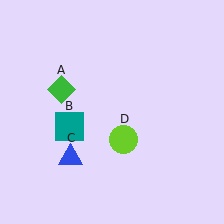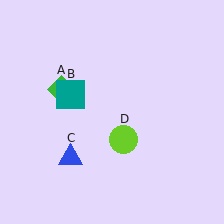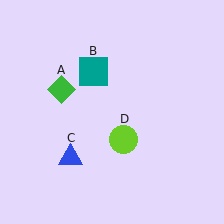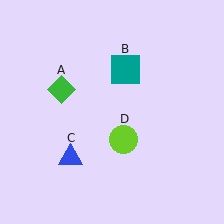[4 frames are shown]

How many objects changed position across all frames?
1 object changed position: teal square (object B).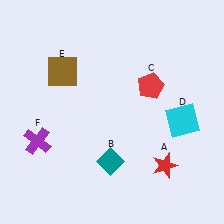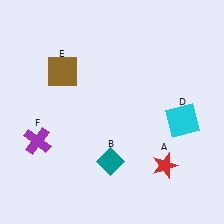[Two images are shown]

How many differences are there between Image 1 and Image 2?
There is 1 difference between the two images.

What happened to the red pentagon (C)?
The red pentagon (C) was removed in Image 2. It was in the top-right area of Image 1.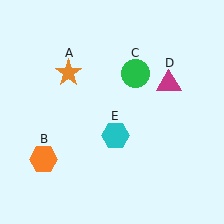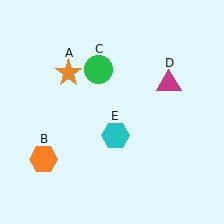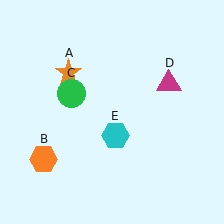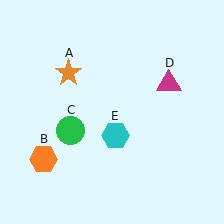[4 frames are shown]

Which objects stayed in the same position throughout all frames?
Orange star (object A) and orange hexagon (object B) and magenta triangle (object D) and cyan hexagon (object E) remained stationary.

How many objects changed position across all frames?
1 object changed position: green circle (object C).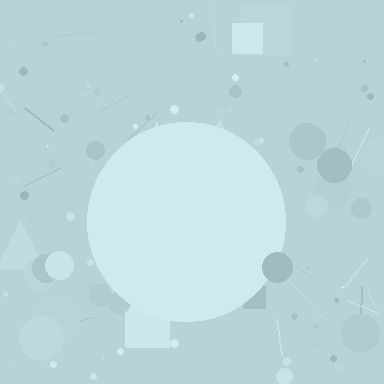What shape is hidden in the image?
A circle is hidden in the image.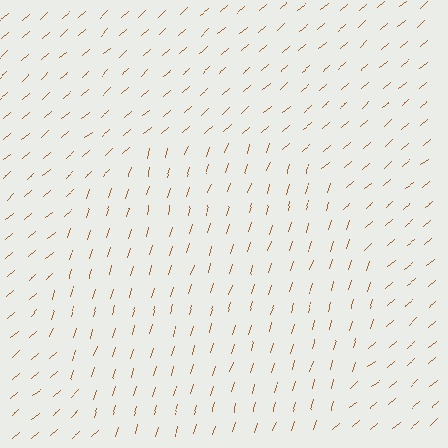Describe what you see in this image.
The image is filled with small brown line segments. A circle region in the image has lines oriented differently from the surrounding lines, creating a visible texture boundary.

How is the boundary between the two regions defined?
The boundary is defined purely by a change in line orientation (approximately 32 degrees difference). All lines are the same color and thickness.